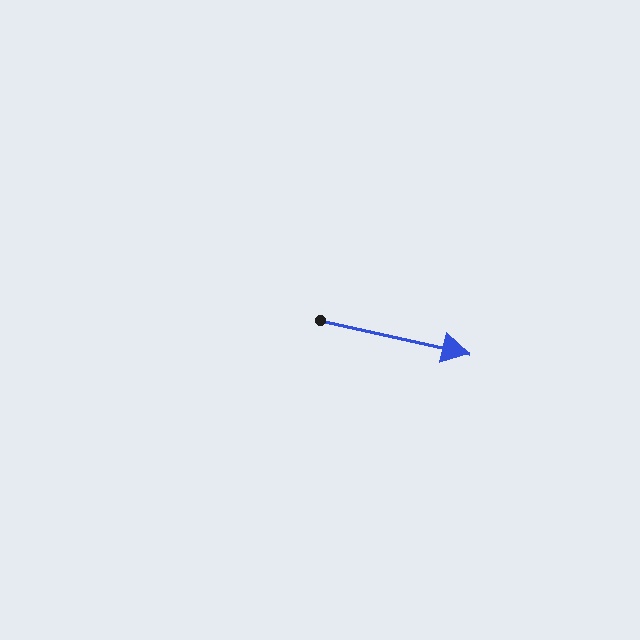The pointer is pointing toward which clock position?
Roughly 3 o'clock.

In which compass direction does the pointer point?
East.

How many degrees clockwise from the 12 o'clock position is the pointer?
Approximately 103 degrees.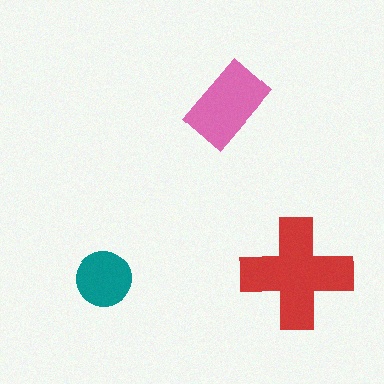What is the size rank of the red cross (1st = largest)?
1st.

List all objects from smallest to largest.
The teal circle, the pink rectangle, the red cross.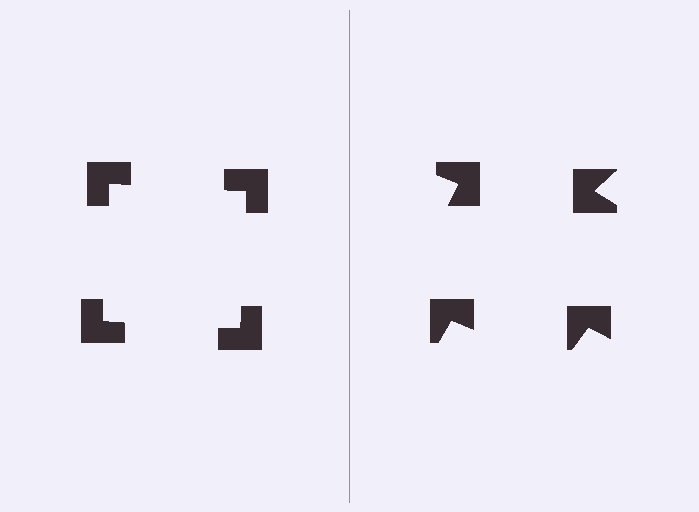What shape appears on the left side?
An illusory square.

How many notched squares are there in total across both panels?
8 — 4 on each side.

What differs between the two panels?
The notched squares are positioned identically on both sides; only the wedge orientations differ. On the left they align to a square; on the right they are misaligned.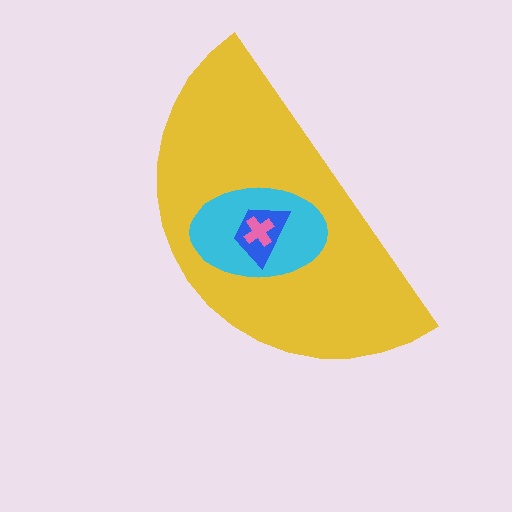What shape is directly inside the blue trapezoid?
The pink cross.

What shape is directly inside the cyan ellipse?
The blue trapezoid.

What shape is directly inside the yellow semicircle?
The cyan ellipse.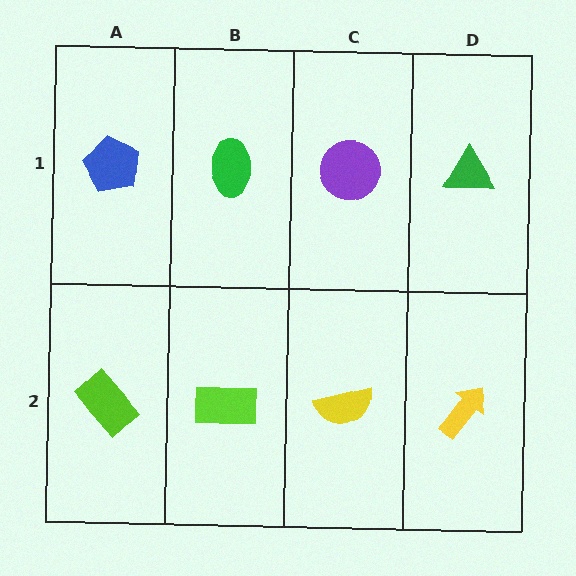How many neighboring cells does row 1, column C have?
3.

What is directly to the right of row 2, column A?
A lime rectangle.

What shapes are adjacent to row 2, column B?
A green ellipse (row 1, column B), a lime rectangle (row 2, column A), a yellow semicircle (row 2, column C).